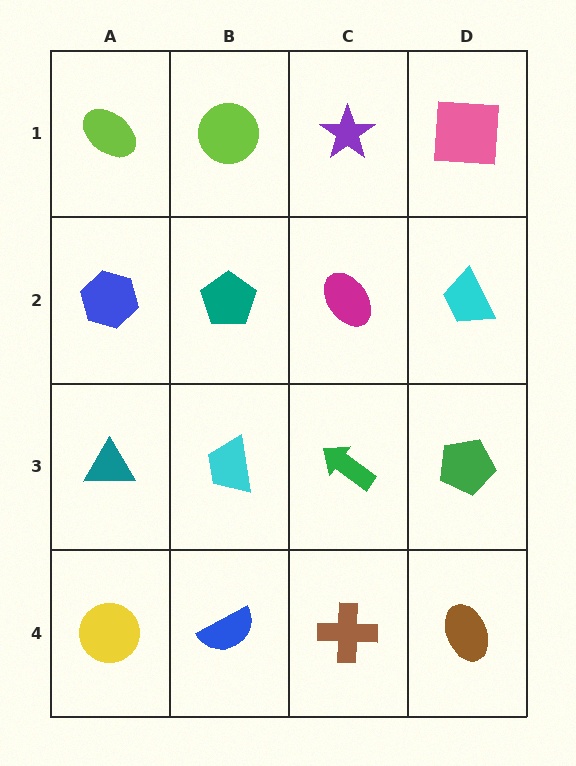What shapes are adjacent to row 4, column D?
A green pentagon (row 3, column D), a brown cross (row 4, column C).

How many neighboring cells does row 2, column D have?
3.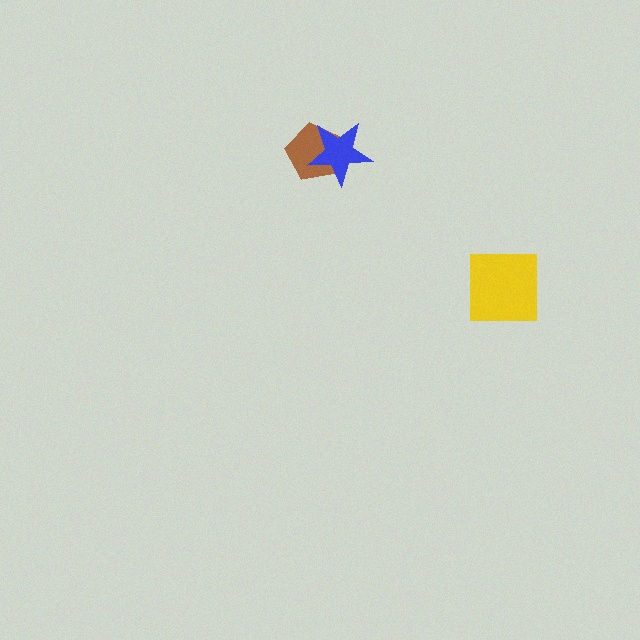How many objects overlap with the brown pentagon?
1 object overlaps with the brown pentagon.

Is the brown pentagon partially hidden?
Yes, it is partially covered by another shape.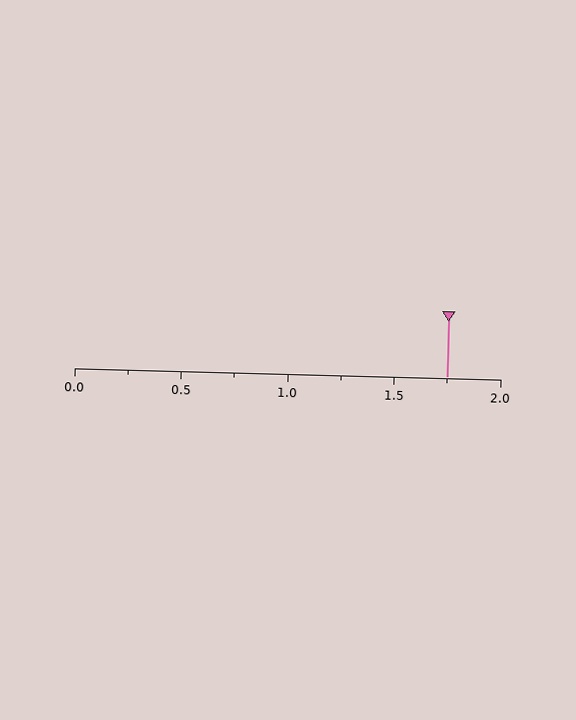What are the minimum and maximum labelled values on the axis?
The axis runs from 0.0 to 2.0.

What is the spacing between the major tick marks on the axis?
The major ticks are spaced 0.5 apart.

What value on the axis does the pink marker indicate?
The marker indicates approximately 1.75.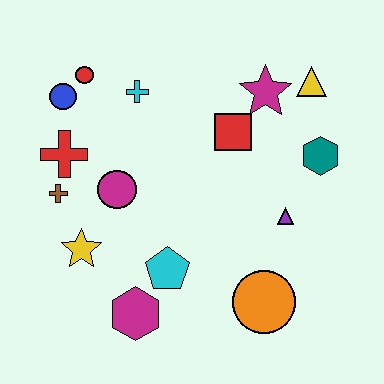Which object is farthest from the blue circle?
The orange circle is farthest from the blue circle.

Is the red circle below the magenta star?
No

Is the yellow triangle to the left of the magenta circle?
No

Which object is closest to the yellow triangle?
The magenta star is closest to the yellow triangle.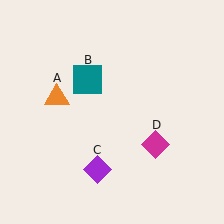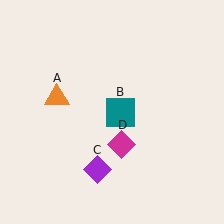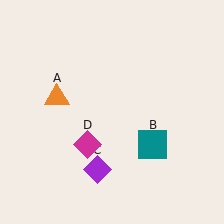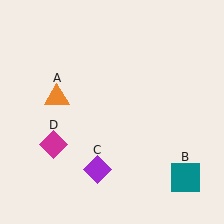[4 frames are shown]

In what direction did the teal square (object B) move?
The teal square (object B) moved down and to the right.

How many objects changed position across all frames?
2 objects changed position: teal square (object B), magenta diamond (object D).